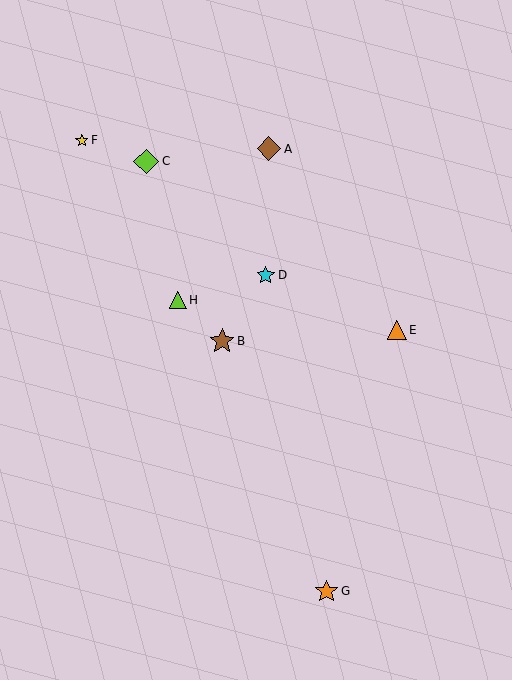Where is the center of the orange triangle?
The center of the orange triangle is at (397, 330).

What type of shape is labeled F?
Shape F is a yellow star.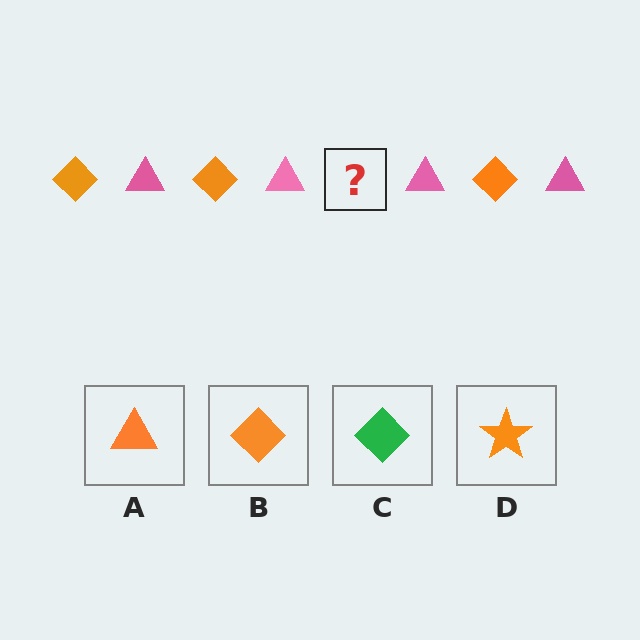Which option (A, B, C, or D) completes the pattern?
B.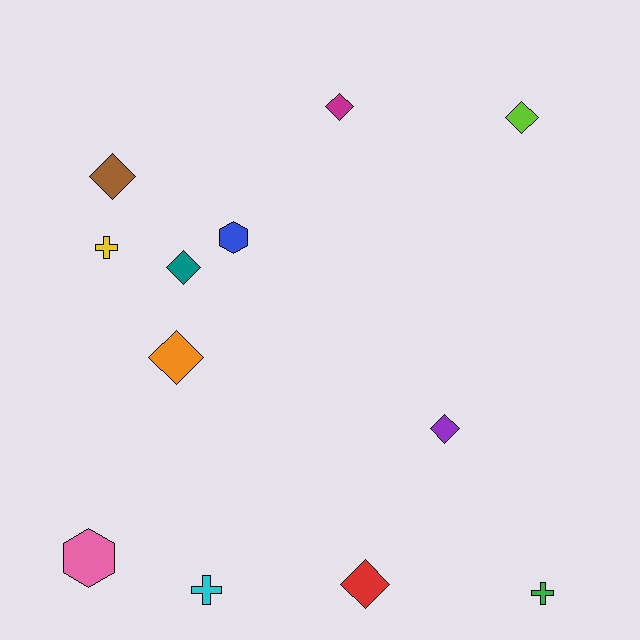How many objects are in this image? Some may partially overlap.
There are 12 objects.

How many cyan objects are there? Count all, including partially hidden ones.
There is 1 cyan object.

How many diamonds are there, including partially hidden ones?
There are 7 diamonds.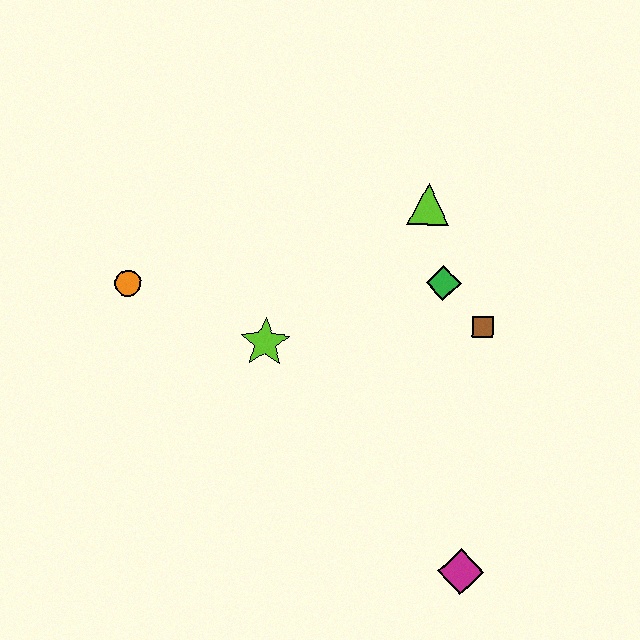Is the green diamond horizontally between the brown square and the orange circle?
Yes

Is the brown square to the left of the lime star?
No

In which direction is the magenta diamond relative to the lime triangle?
The magenta diamond is below the lime triangle.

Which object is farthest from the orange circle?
The magenta diamond is farthest from the orange circle.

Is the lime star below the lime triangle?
Yes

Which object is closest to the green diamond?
The brown square is closest to the green diamond.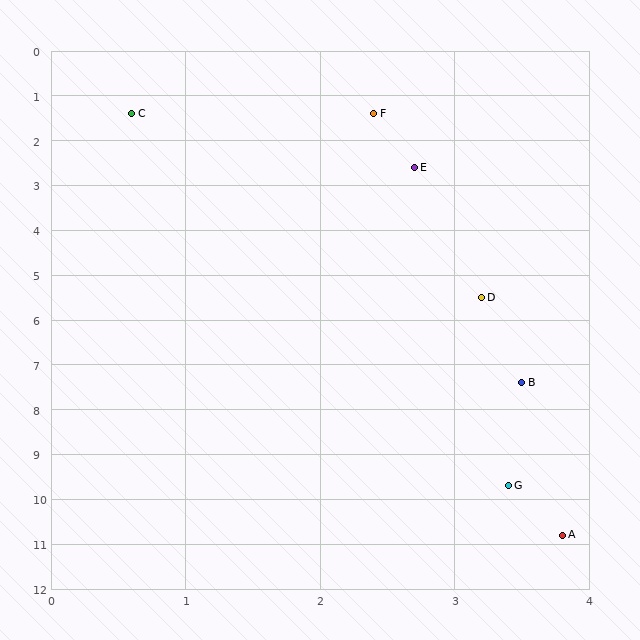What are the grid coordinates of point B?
Point B is at approximately (3.5, 7.4).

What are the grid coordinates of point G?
Point G is at approximately (3.4, 9.7).